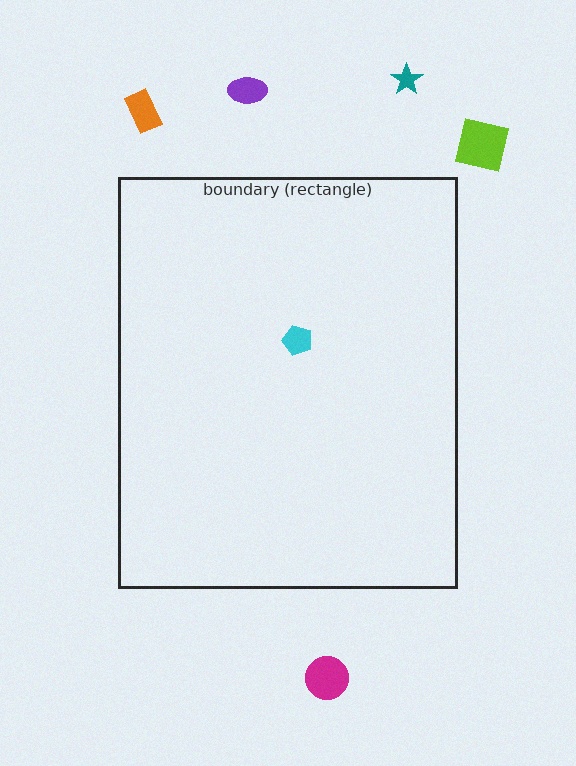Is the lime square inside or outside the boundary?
Outside.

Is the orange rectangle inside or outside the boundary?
Outside.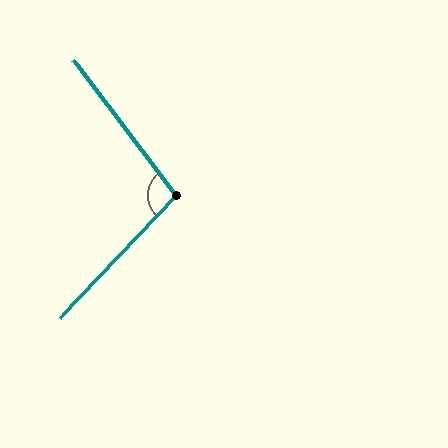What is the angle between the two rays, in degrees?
Approximately 99 degrees.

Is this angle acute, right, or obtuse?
It is obtuse.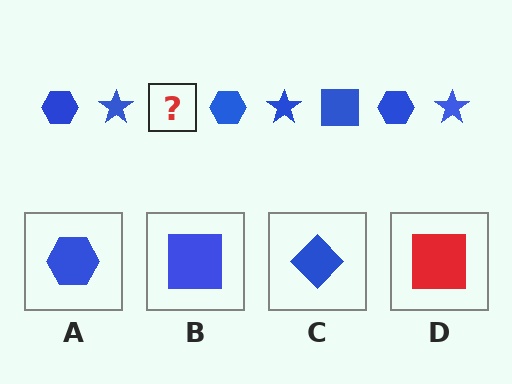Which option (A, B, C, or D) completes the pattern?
B.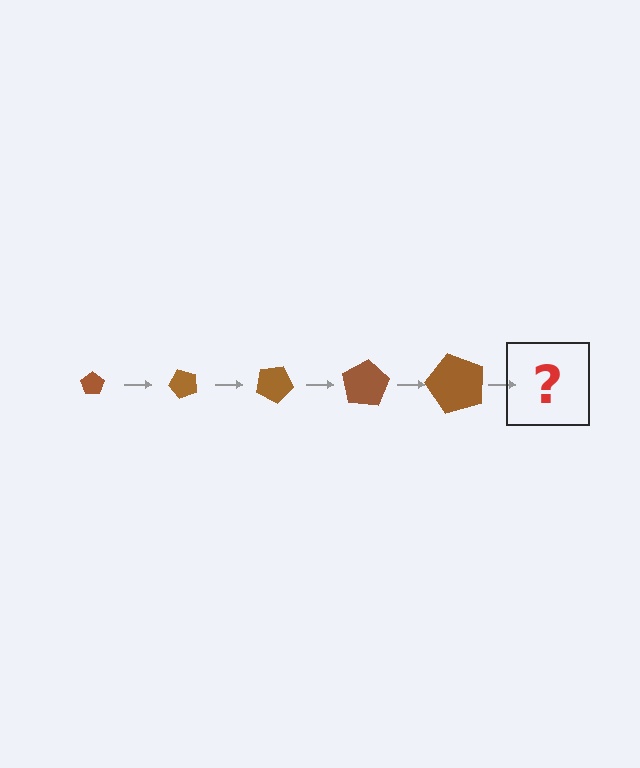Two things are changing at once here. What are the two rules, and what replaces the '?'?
The two rules are that the pentagon grows larger each step and it rotates 50 degrees each step. The '?' should be a pentagon, larger than the previous one and rotated 250 degrees from the start.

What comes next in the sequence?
The next element should be a pentagon, larger than the previous one and rotated 250 degrees from the start.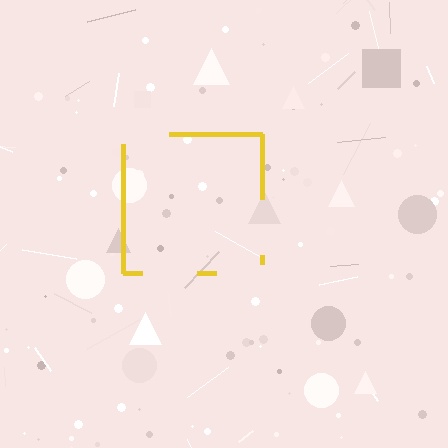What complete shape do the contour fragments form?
The contour fragments form a square.